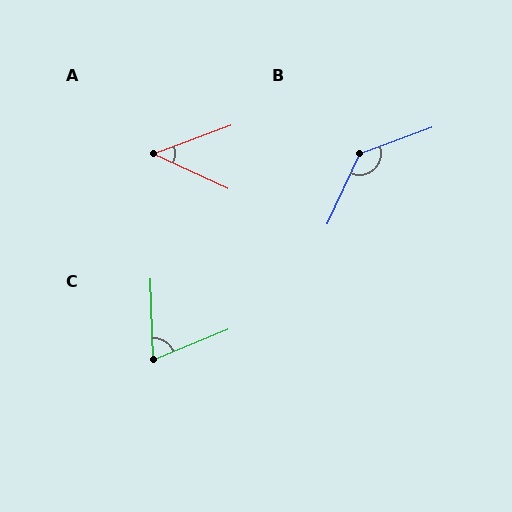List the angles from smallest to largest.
A (45°), C (70°), B (135°).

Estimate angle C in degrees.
Approximately 70 degrees.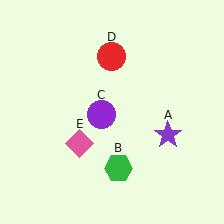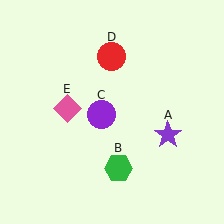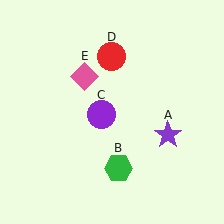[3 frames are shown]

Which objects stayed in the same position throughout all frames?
Purple star (object A) and green hexagon (object B) and purple circle (object C) and red circle (object D) remained stationary.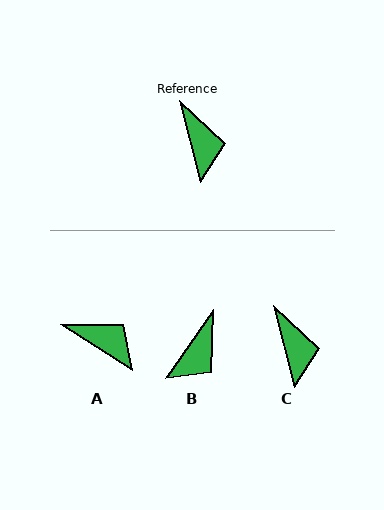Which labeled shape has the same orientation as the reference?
C.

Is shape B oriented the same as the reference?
No, it is off by about 49 degrees.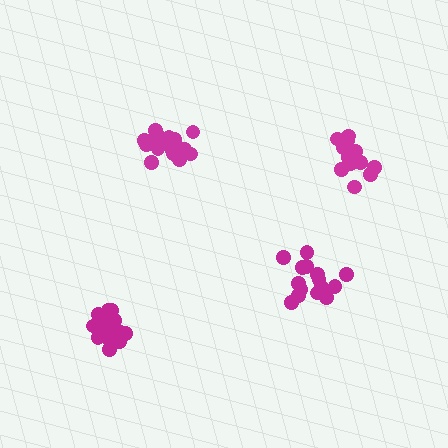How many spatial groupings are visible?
There are 4 spatial groupings.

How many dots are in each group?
Group 1: 19 dots, Group 2: 14 dots, Group 3: 20 dots, Group 4: 15 dots (68 total).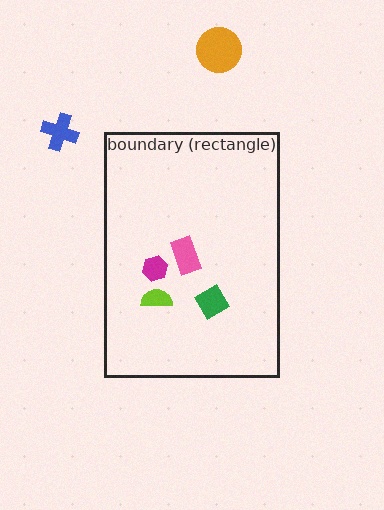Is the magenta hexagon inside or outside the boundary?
Inside.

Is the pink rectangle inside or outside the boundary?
Inside.